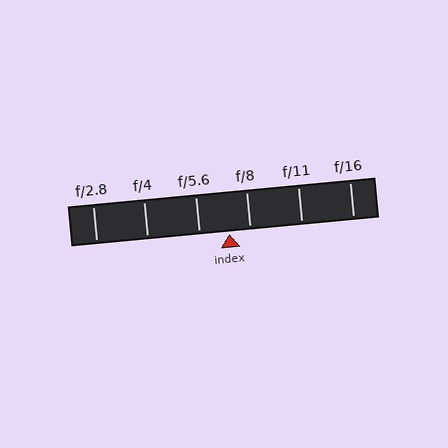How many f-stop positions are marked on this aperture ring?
There are 6 f-stop positions marked.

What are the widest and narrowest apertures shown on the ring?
The widest aperture shown is f/2.8 and the narrowest is f/16.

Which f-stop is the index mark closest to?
The index mark is closest to f/8.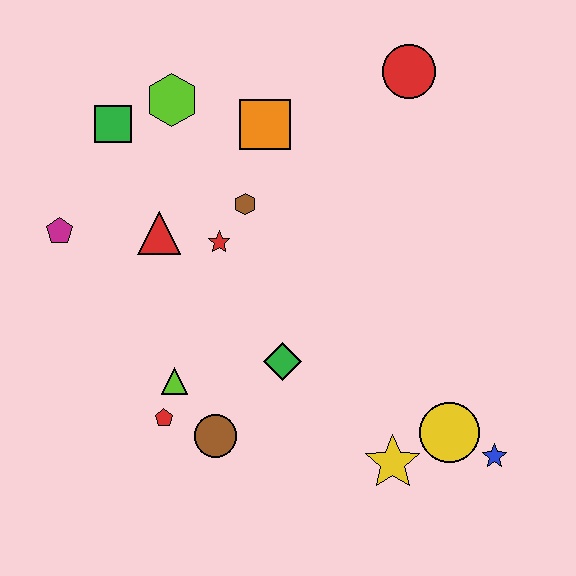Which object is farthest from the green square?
The blue star is farthest from the green square.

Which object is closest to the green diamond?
The brown circle is closest to the green diamond.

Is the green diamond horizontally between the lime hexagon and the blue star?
Yes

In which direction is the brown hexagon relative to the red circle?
The brown hexagon is to the left of the red circle.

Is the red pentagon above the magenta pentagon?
No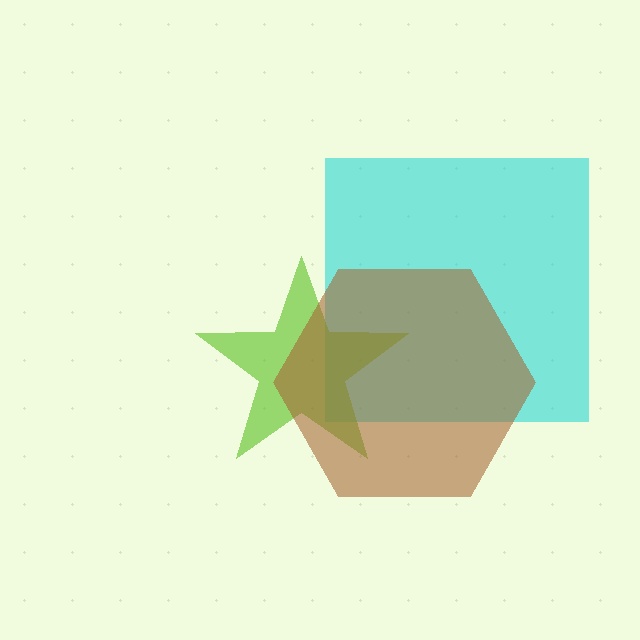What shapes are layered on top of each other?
The layered shapes are: a cyan square, a lime star, a brown hexagon.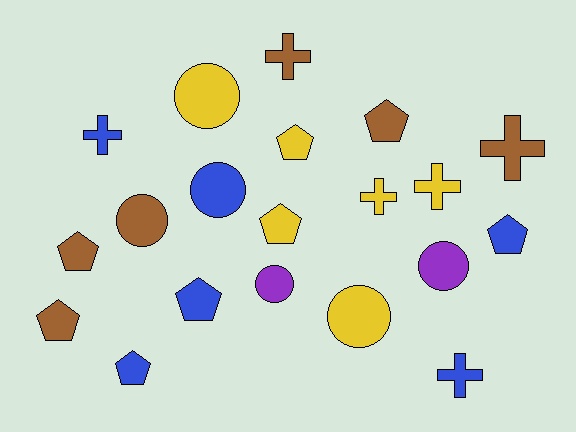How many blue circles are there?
There is 1 blue circle.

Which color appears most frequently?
Blue, with 6 objects.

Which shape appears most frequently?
Pentagon, with 8 objects.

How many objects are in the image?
There are 20 objects.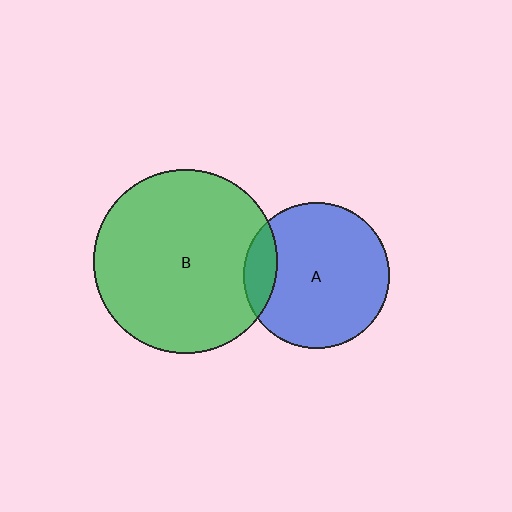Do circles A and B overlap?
Yes.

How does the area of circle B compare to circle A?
Approximately 1.6 times.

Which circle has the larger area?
Circle B (green).